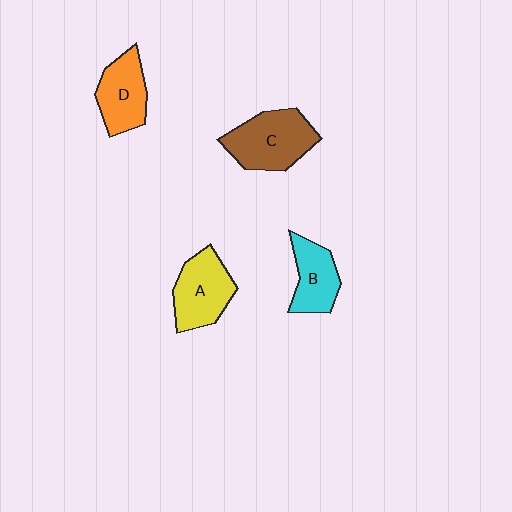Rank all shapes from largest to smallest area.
From largest to smallest: C (brown), A (yellow), D (orange), B (cyan).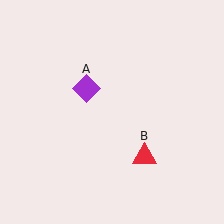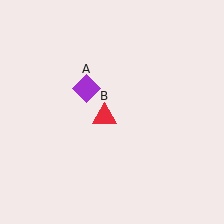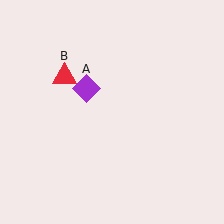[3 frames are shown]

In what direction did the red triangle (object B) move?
The red triangle (object B) moved up and to the left.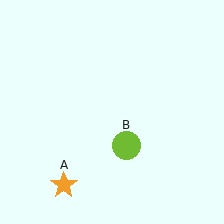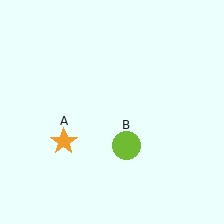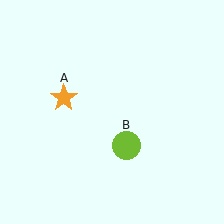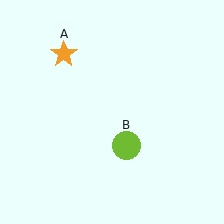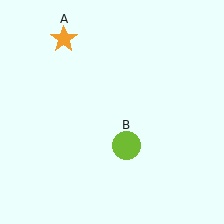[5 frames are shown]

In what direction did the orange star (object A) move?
The orange star (object A) moved up.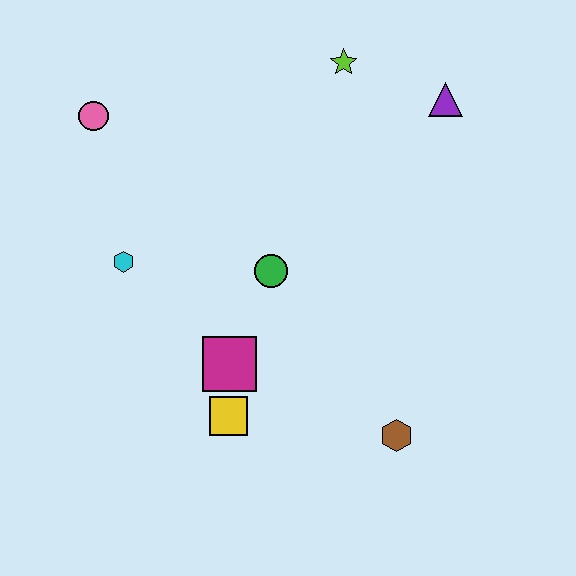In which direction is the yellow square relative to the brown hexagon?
The yellow square is to the left of the brown hexagon.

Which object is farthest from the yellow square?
The purple triangle is farthest from the yellow square.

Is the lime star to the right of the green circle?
Yes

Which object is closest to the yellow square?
The magenta square is closest to the yellow square.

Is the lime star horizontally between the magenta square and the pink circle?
No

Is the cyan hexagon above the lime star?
No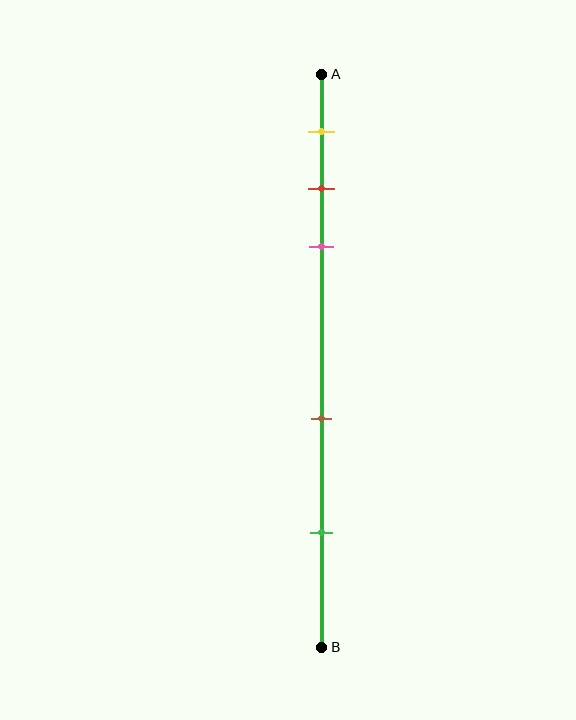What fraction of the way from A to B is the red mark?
The red mark is approximately 20% (0.2) of the way from A to B.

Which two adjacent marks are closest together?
The red and pink marks are the closest adjacent pair.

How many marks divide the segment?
There are 5 marks dividing the segment.